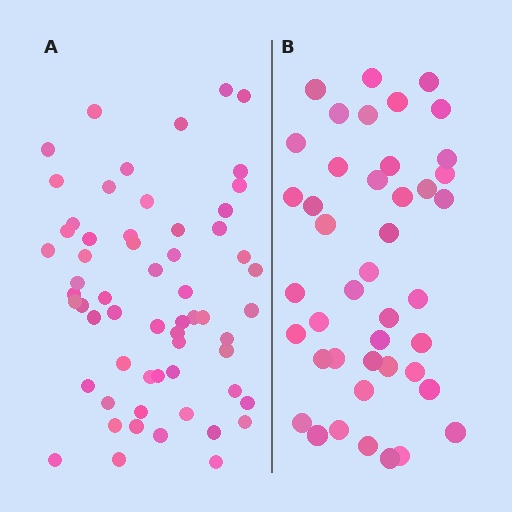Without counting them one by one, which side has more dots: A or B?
Region A (the left region) has more dots.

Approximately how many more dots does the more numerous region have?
Region A has approximately 15 more dots than region B.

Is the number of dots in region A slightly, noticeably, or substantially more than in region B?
Region A has noticeably more, but not dramatically so. The ratio is roughly 1.4 to 1.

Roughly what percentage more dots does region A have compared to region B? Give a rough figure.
About 40% more.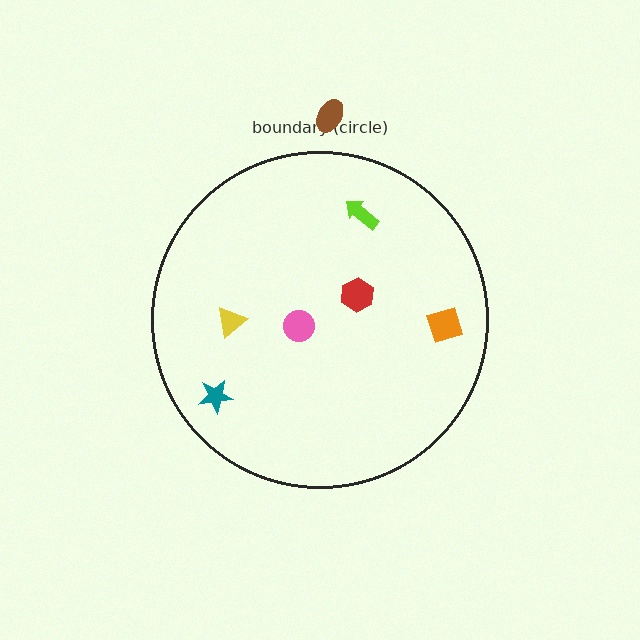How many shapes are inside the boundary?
6 inside, 1 outside.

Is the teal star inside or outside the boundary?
Inside.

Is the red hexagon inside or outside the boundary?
Inside.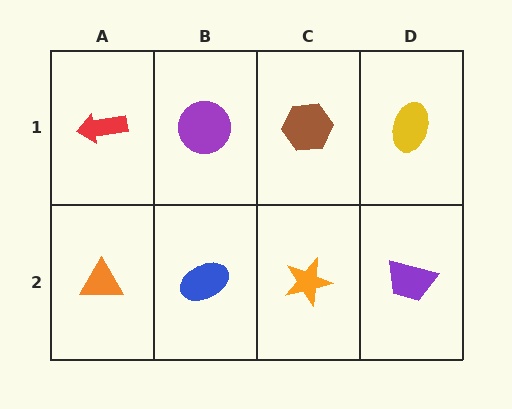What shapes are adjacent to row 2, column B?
A purple circle (row 1, column B), an orange triangle (row 2, column A), an orange star (row 2, column C).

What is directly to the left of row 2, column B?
An orange triangle.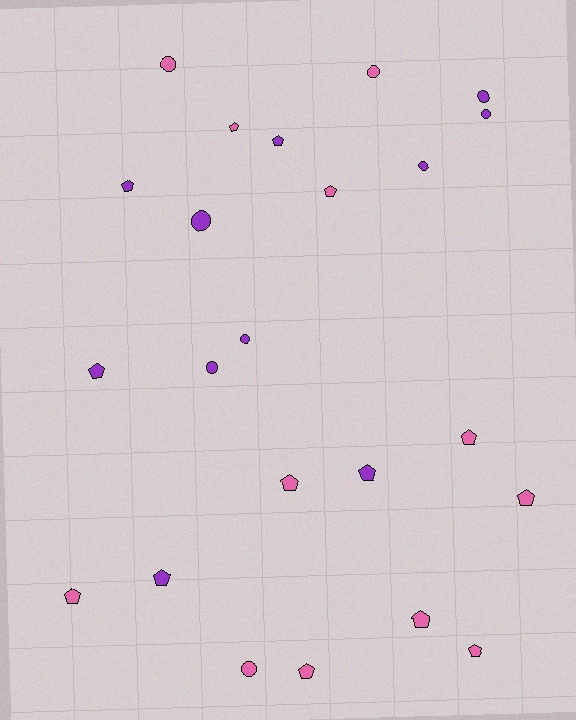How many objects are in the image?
There are 23 objects.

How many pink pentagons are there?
There are 9 pink pentagons.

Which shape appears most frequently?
Pentagon, with 14 objects.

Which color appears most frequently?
Pink, with 12 objects.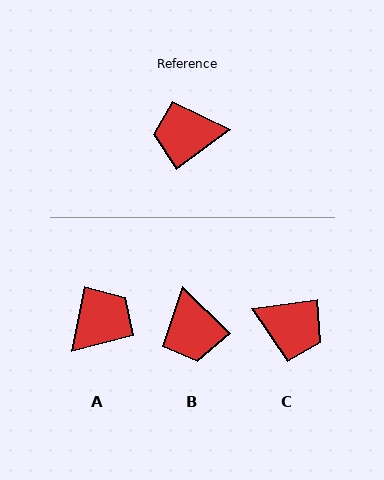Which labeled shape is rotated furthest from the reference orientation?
C, about 151 degrees away.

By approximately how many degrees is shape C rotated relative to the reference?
Approximately 151 degrees counter-clockwise.